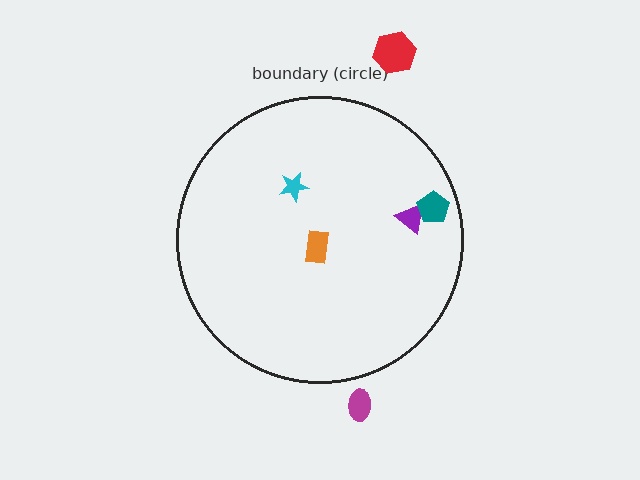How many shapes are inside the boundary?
4 inside, 2 outside.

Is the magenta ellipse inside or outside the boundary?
Outside.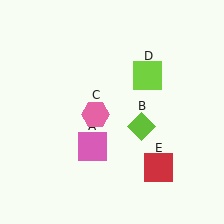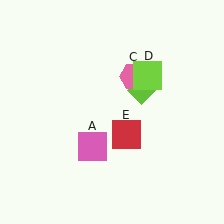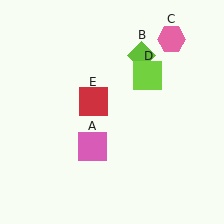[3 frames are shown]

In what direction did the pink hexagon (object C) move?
The pink hexagon (object C) moved up and to the right.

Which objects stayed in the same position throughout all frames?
Pink square (object A) and lime square (object D) remained stationary.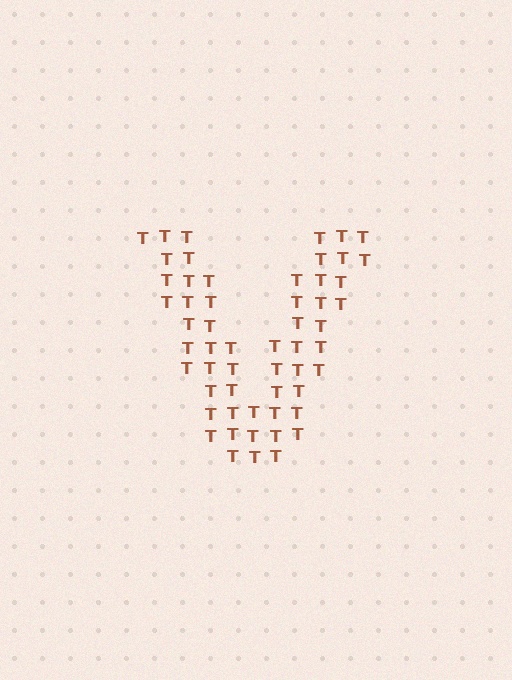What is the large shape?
The large shape is the letter V.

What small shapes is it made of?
It is made of small letter T's.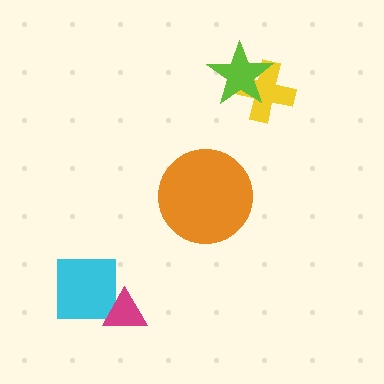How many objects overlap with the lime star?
1 object overlaps with the lime star.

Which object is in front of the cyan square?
The magenta triangle is in front of the cyan square.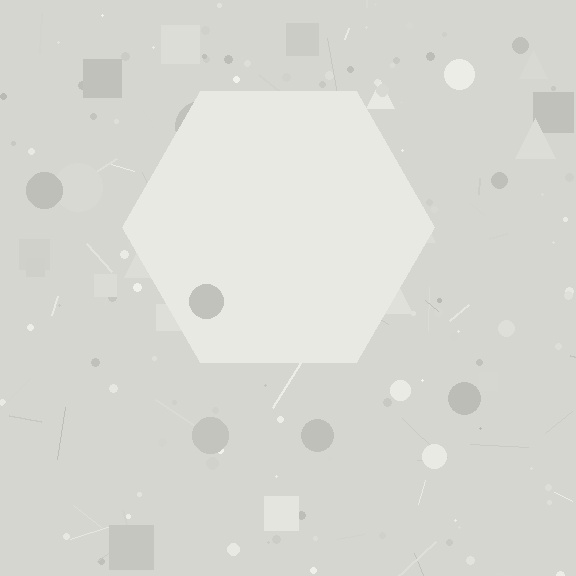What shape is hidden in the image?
A hexagon is hidden in the image.